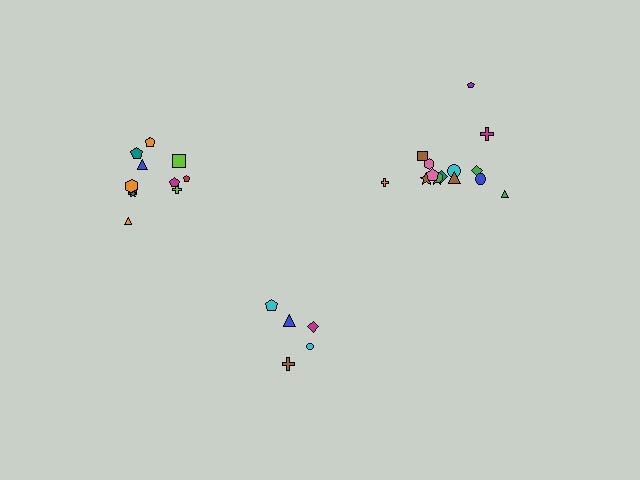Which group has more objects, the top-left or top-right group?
The top-right group.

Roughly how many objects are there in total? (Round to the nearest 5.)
Roughly 30 objects in total.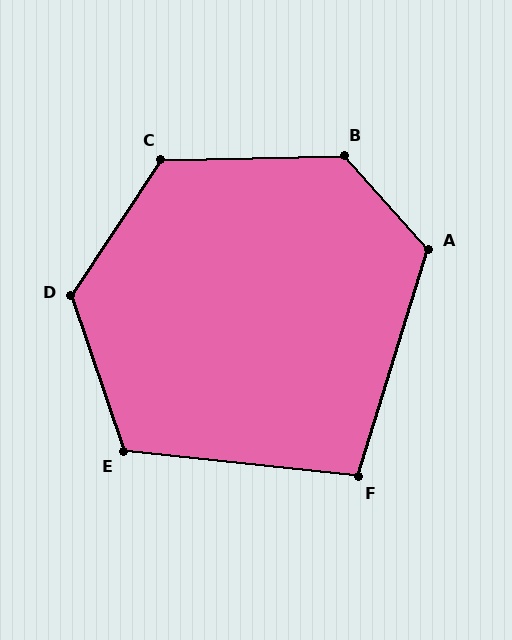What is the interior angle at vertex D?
Approximately 128 degrees (obtuse).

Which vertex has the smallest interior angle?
F, at approximately 101 degrees.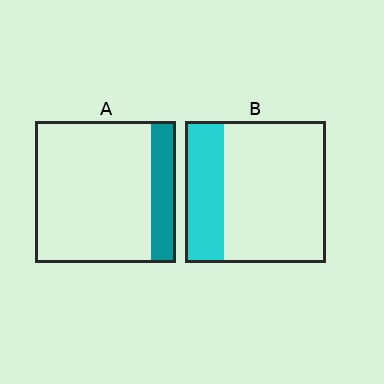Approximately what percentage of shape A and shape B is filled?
A is approximately 20% and B is approximately 30%.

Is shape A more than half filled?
No.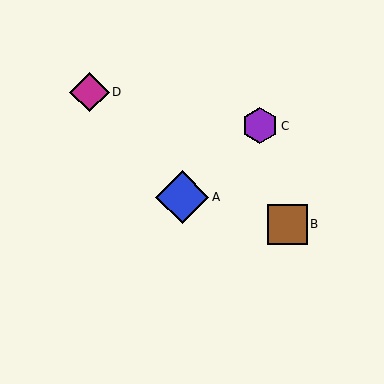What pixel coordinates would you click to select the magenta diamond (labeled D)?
Click at (89, 92) to select the magenta diamond D.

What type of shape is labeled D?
Shape D is a magenta diamond.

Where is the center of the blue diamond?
The center of the blue diamond is at (182, 197).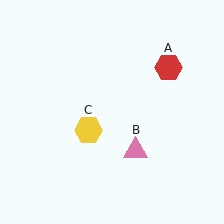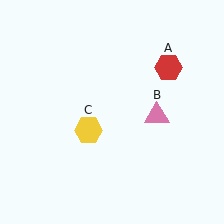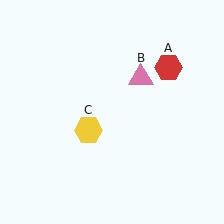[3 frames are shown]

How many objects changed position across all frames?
1 object changed position: pink triangle (object B).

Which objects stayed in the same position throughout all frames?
Red hexagon (object A) and yellow hexagon (object C) remained stationary.